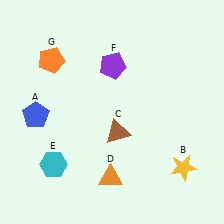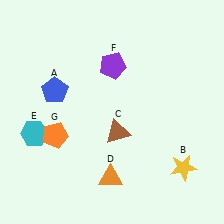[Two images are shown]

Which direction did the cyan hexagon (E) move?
The cyan hexagon (E) moved up.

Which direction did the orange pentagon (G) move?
The orange pentagon (G) moved down.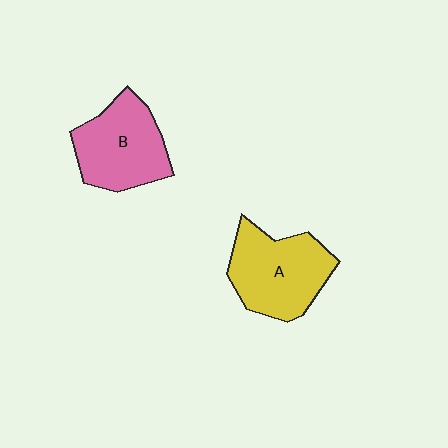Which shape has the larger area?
Shape A (yellow).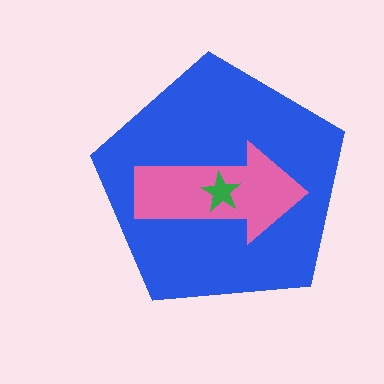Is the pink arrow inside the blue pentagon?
Yes.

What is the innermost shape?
The green star.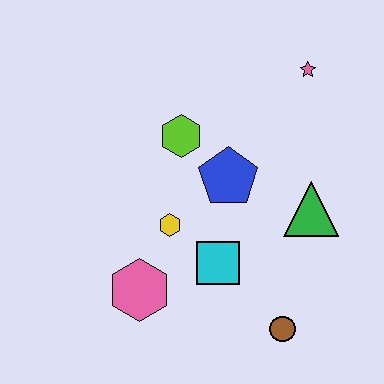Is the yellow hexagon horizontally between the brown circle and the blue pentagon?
No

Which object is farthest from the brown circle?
The pink star is farthest from the brown circle.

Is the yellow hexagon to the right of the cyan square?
No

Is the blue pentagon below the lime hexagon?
Yes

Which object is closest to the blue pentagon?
The lime hexagon is closest to the blue pentagon.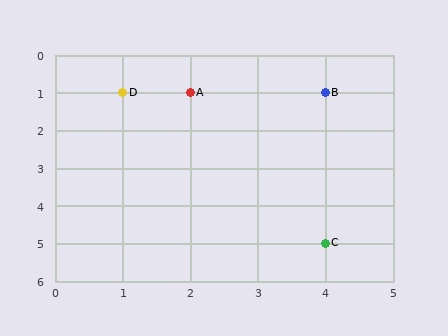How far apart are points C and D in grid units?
Points C and D are 3 columns and 4 rows apart (about 5.0 grid units diagonally).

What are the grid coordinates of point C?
Point C is at grid coordinates (4, 5).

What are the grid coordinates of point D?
Point D is at grid coordinates (1, 1).